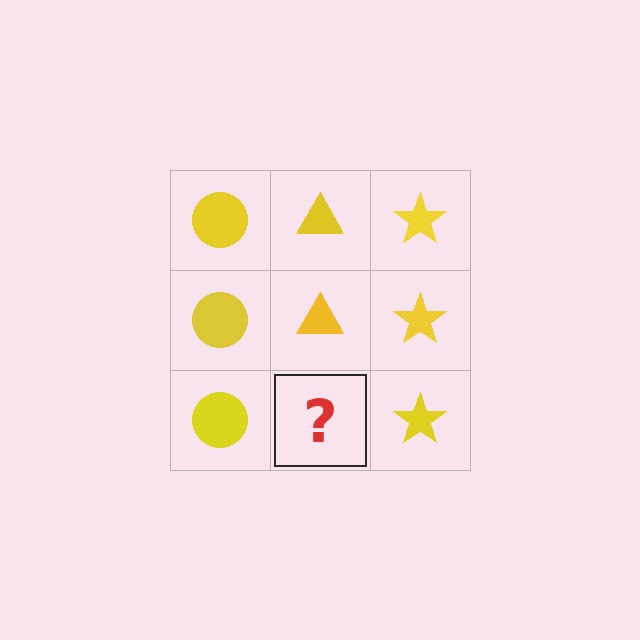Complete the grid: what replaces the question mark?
The question mark should be replaced with a yellow triangle.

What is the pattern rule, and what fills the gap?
The rule is that each column has a consistent shape. The gap should be filled with a yellow triangle.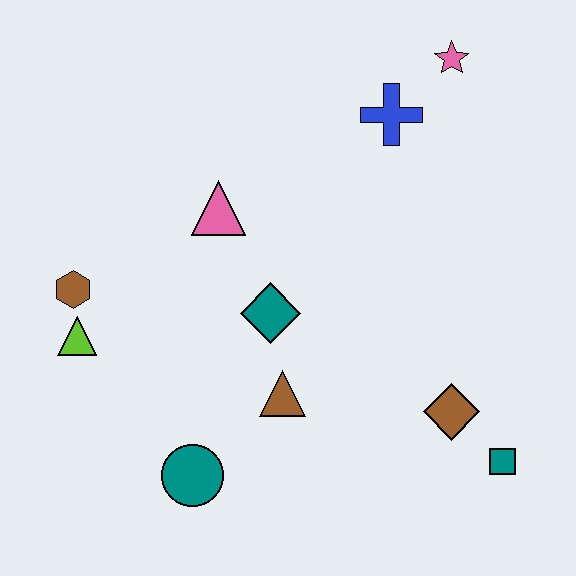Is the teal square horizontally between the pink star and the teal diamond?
No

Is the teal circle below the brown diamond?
Yes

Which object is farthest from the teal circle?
The pink star is farthest from the teal circle.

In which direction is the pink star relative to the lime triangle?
The pink star is to the right of the lime triangle.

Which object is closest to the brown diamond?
The teal square is closest to the brown diamond.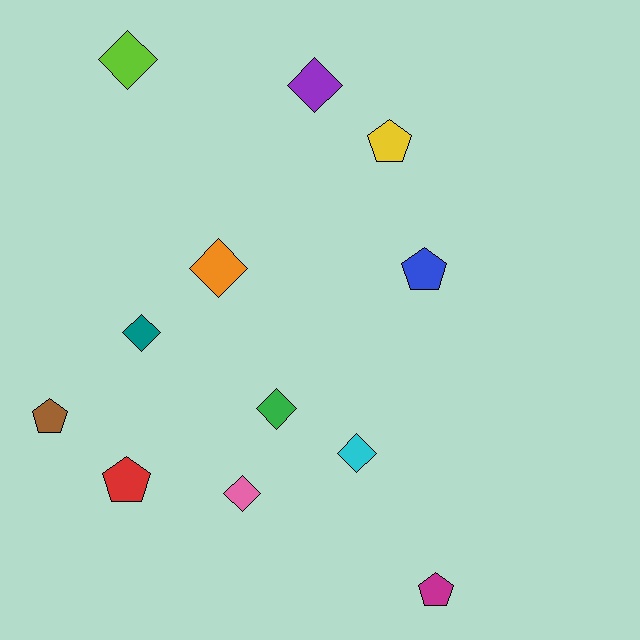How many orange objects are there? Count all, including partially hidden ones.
There is 1 orange object.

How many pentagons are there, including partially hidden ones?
There are 5 pentagons.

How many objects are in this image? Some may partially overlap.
There are 12 objects.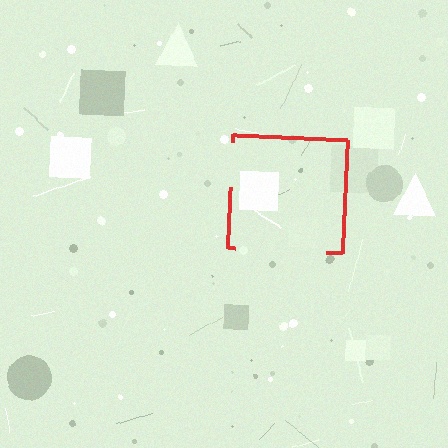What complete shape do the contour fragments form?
The contour fragments form a square.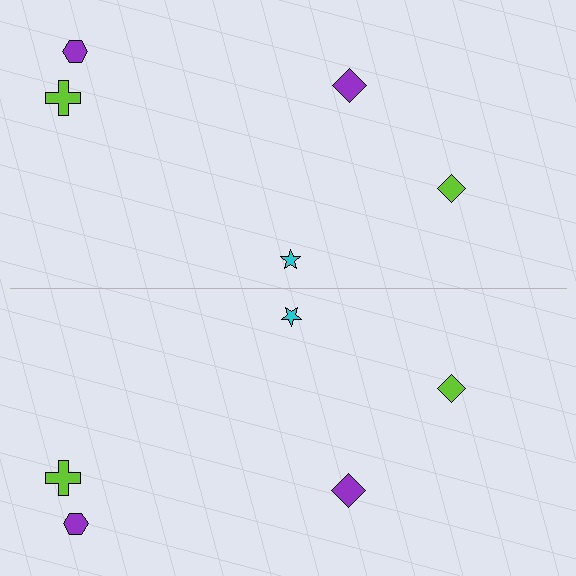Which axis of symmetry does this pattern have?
The pattern has a horizontal axis of symmetry running through the center of the image.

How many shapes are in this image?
There are 10 shapes in this image.